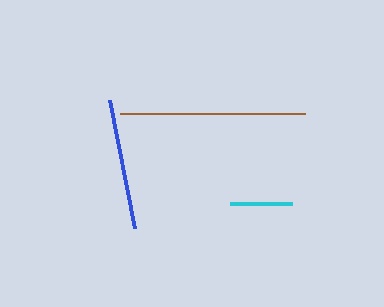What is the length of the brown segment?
The brown segment is approximately 185 pixels long.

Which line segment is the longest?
The brown line is the longest at approximately 185 pixels.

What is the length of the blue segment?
The blue segment is approximately 131 pixels long.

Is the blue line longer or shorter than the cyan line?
The blue line is longer than the cyan line.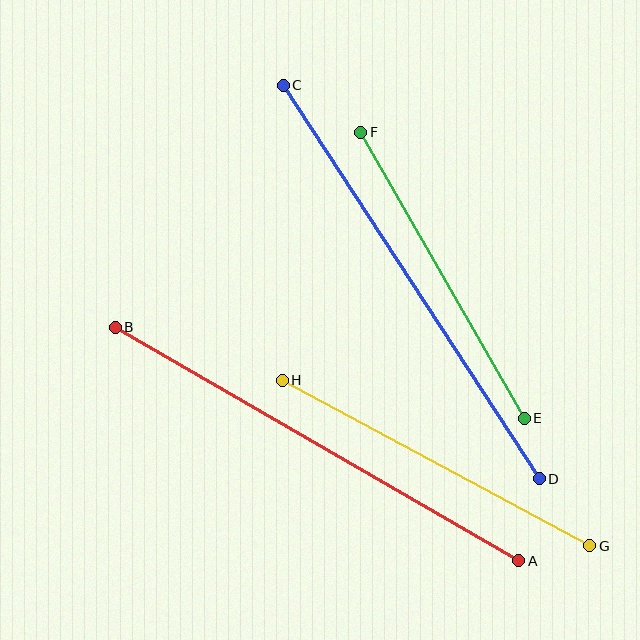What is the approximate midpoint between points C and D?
The midpoint is at approximately (411, 282) pixels.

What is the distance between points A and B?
The distance is approximately 467 pixels.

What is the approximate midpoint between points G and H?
The midpoint is at approximately (436, 463) pixels.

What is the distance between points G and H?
The distance is approximately 349 pixels.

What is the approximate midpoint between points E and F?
The midpoint is at approximately (442, 275) pixels.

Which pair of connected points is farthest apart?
Points C and D are farthest apart.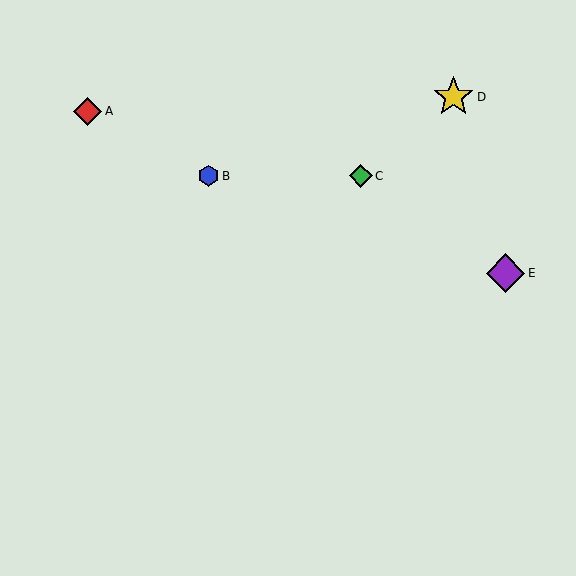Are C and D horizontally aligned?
No, C is at y≈176 and D is at y≈97.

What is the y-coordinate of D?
Object D is at y≈97.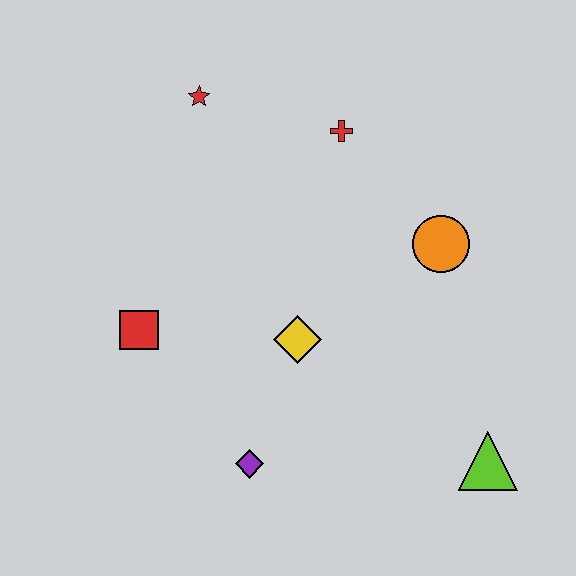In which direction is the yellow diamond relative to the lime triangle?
The yellow diamond is to the left of the lime triangle.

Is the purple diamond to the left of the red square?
No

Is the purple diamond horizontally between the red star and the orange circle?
Yes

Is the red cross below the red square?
No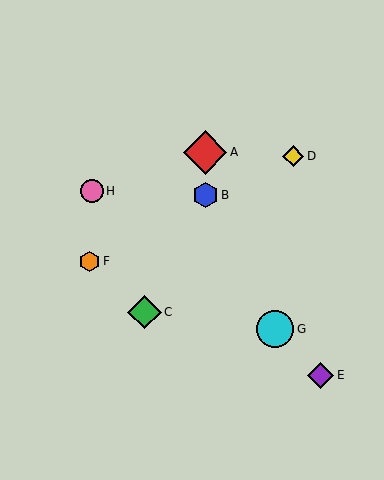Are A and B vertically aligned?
Yes, both are at x≈205.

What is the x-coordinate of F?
Object F is at x≈90.